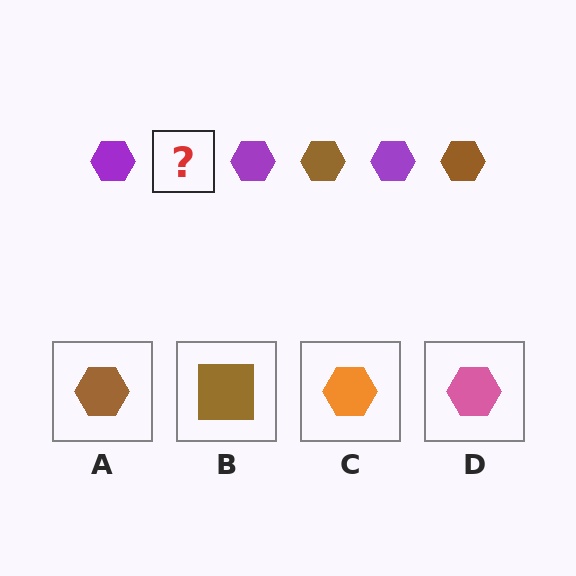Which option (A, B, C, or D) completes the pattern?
A.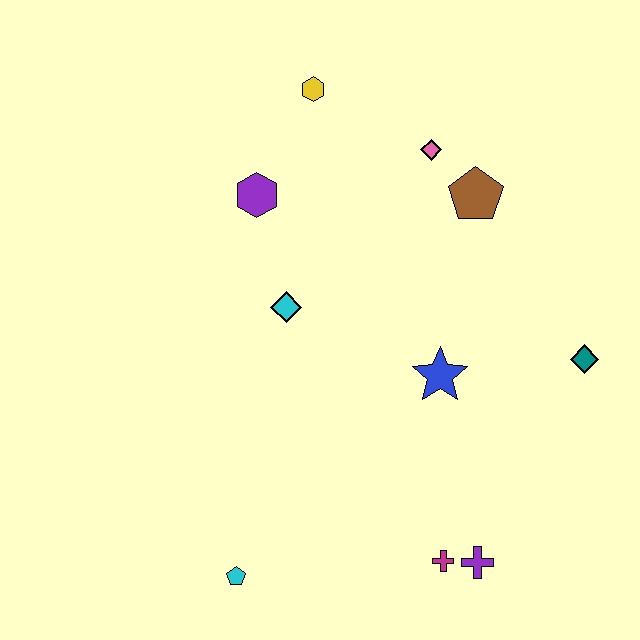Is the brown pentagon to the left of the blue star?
No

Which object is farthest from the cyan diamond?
The purple cross is farthest from the cyan diamond.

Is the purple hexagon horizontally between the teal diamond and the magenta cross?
No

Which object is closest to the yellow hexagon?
The purple hexagon is closest to the yellow hexagon.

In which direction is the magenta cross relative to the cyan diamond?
The magenta cross is below the cyan diamond.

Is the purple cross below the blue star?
Yes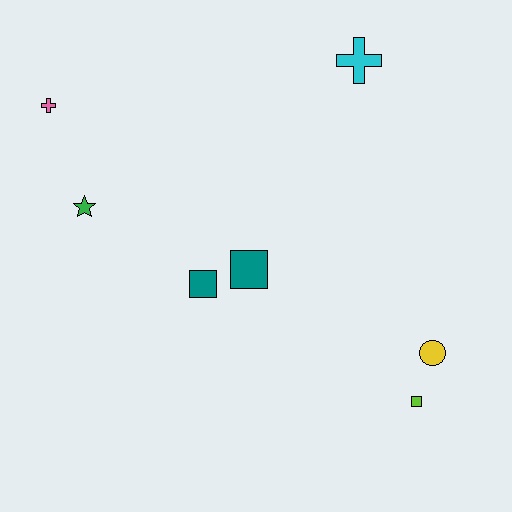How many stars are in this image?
There is 1 star.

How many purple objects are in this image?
There are no purple objects.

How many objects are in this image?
There are 7 objects.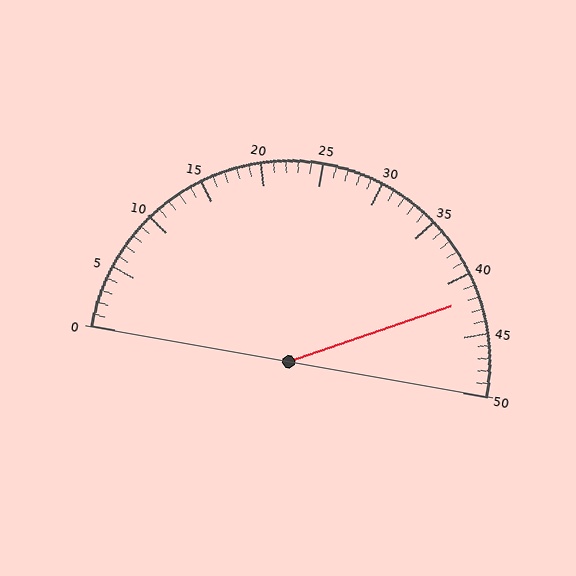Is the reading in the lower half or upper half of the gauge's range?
The reading is in the upper half of the range (0 to 50).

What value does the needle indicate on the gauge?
The needle indicates approximately 42.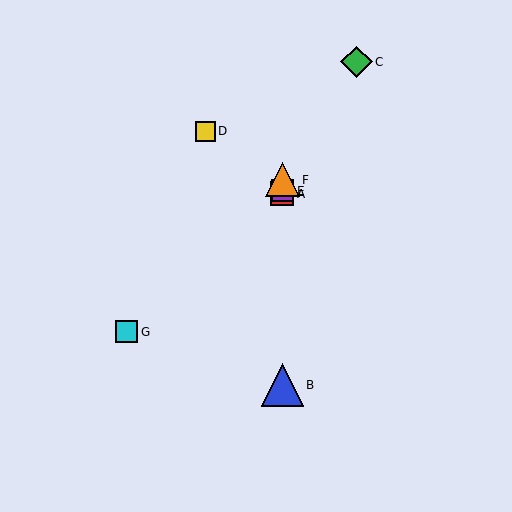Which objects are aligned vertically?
Objects A, B, E, F are aligned vertically.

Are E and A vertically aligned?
Yes, both are at x≈282.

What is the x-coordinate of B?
Object B is at x≈282.